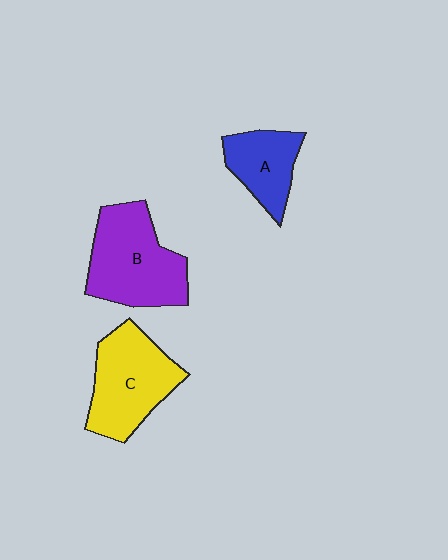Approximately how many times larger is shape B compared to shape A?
Approximately 1.7 times.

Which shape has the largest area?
Shape B (purple).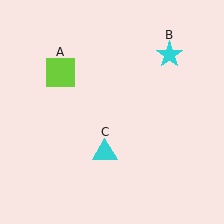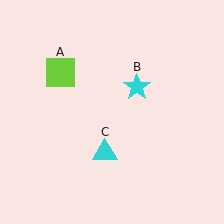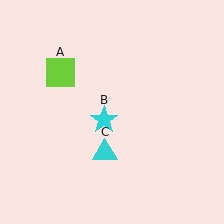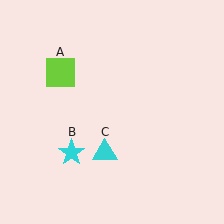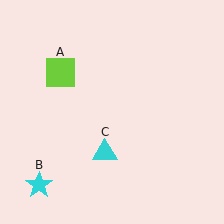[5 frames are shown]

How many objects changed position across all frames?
1 object changed position: cyan star (object B).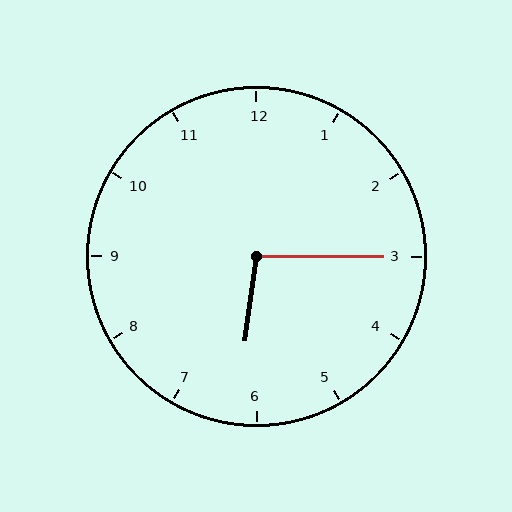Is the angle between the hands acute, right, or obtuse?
It is obtuse.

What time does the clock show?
6:15.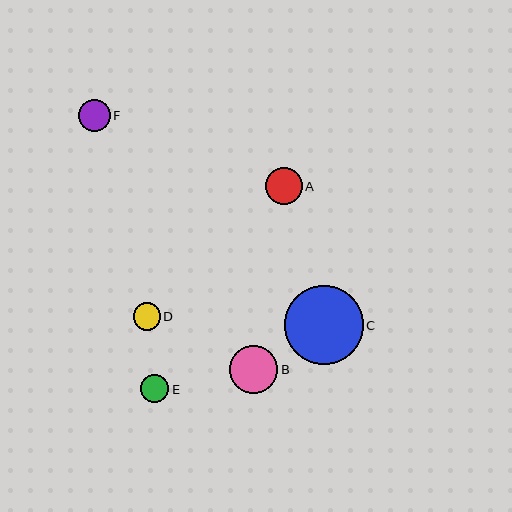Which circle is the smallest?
Circle D is the smallest with a size of approximately 27 pixels.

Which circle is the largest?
Circle C is the largest with a size of approximately 79 pixels.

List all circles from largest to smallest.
From largest to smallest: C, B, A, F, E, D.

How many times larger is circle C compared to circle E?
Circle C is approximately 2.8 times the size of circle E.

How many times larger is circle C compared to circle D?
Circle C is approximately 2.9 times the size of circle D.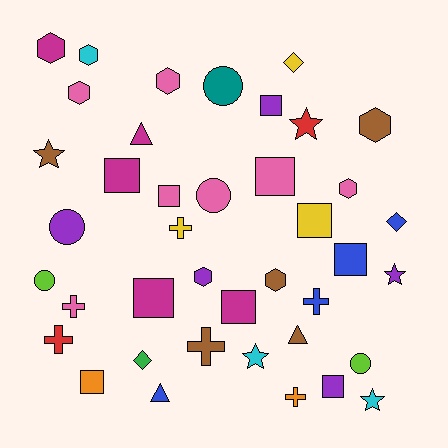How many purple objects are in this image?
There are 5 purple objects.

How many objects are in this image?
There are 40 objects.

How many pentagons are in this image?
There are no pentagons.